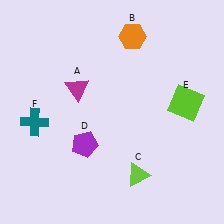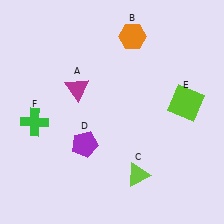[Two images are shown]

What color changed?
The cross (F) changed from teal in Image 1 to green in Image 2.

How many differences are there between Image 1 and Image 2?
There is 1 difference between the two images.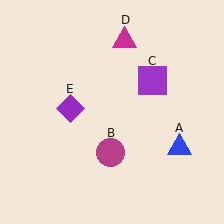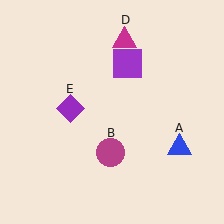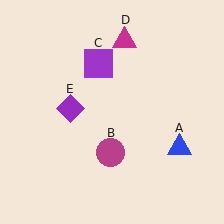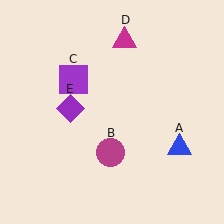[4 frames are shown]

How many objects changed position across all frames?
1 object changed position: purple square (object C).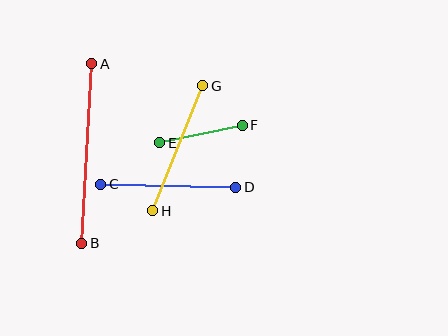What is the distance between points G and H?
The distance is approximately 135 pixels.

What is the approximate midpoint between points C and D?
The midpoint is at approximately (168, 186) pixels.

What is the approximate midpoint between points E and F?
The midpoint is at approximately (201, 134) pixels.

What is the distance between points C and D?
The distance is approximately 135 pixels.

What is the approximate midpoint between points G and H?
The midpoint is at approximately (178, 148) pixels.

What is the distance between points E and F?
The distance is approximately 84 pixels.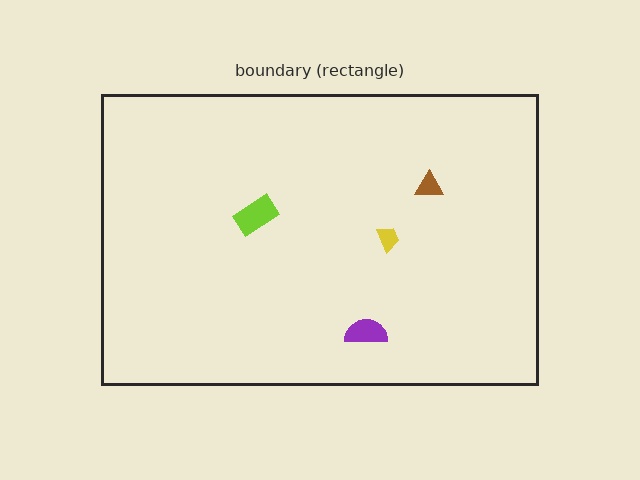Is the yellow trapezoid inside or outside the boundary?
Inside.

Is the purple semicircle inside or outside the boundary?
Inside.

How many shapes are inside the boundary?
4 inside, 0 outside.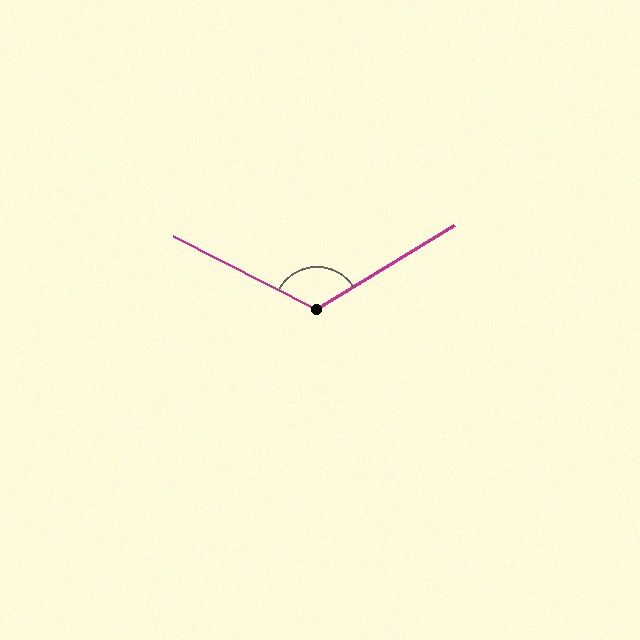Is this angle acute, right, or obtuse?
It is obtuse.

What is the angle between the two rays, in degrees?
Approximately 122 degrees.